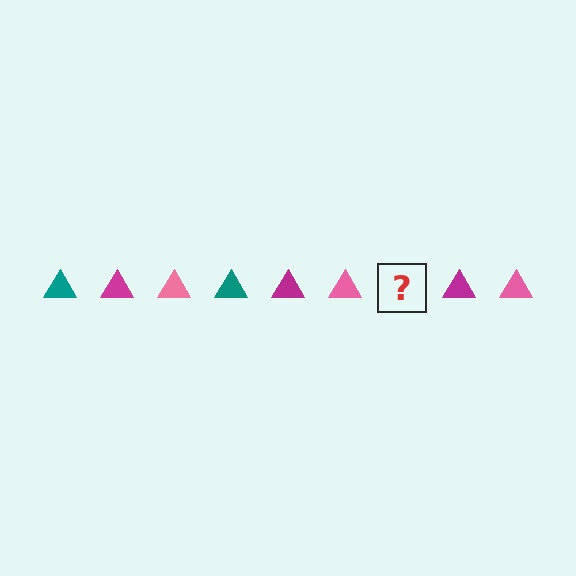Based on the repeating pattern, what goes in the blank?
The blank should be a teal triangle.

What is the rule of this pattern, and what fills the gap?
The rule is that the pattern cycles through teal, magenta, pink triangles. The gap should be filled with a teal triangle.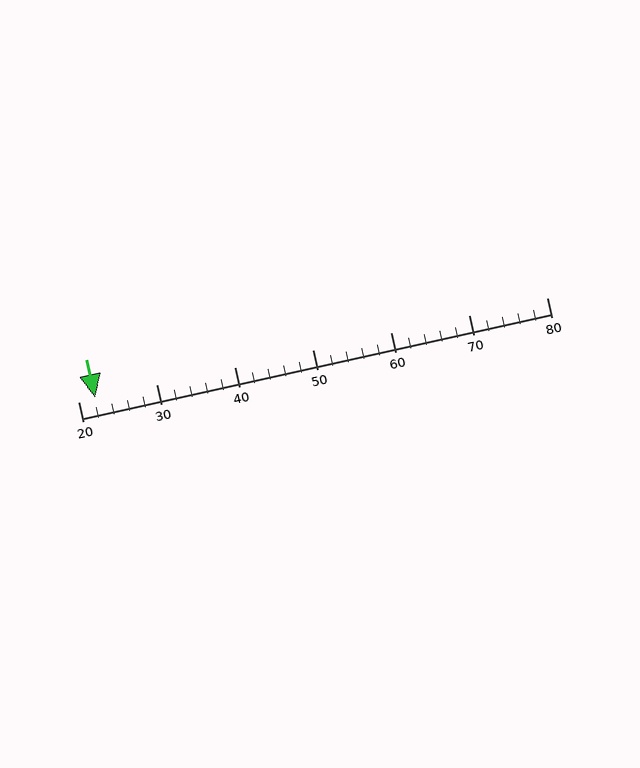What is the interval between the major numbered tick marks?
The major tick marks are spaced 10 units apart.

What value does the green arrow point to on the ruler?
The green arrow points to approximately 22.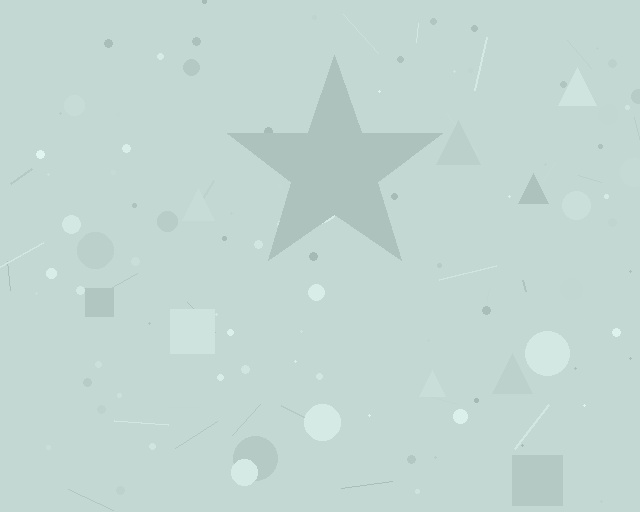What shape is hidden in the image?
A star is hidden in the image.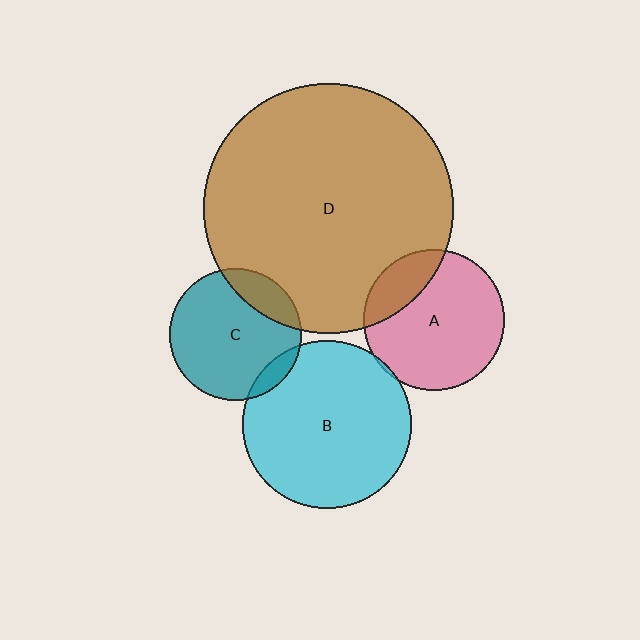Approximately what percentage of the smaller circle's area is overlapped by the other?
Approximately 20%.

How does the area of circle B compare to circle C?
Approximately 1.6 times.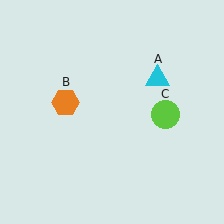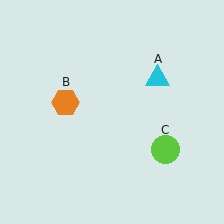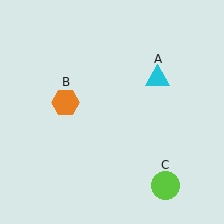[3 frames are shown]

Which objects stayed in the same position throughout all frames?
Cyan triangle (object A) and orange hexagon (object B) remained stationary.